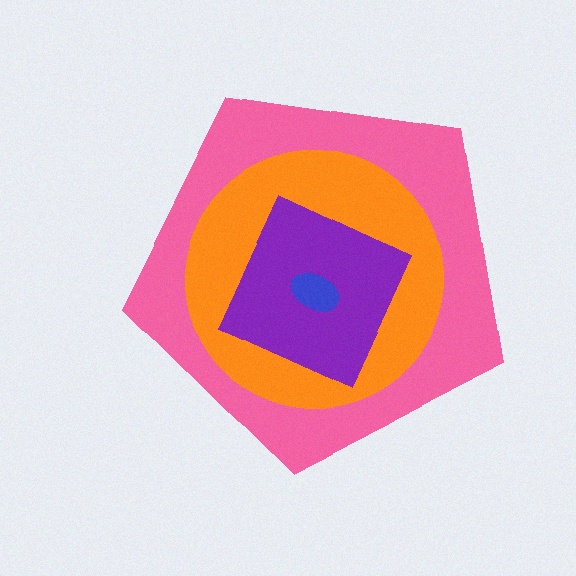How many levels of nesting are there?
4.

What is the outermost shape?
The pink pentagon.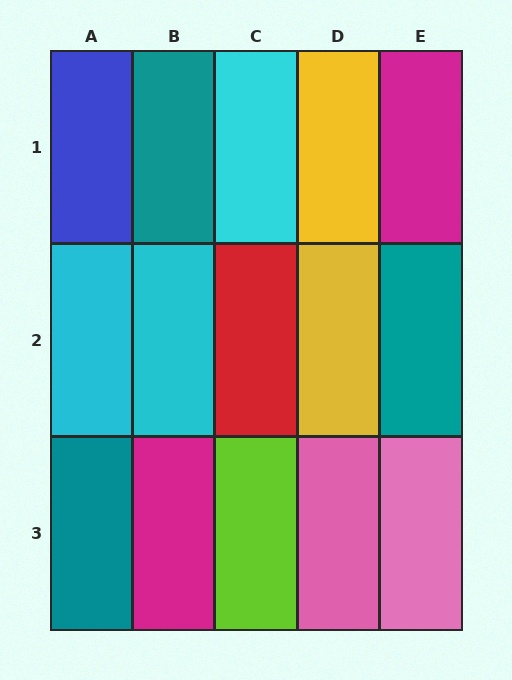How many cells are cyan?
3 cells are cyan.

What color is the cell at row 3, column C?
Lime.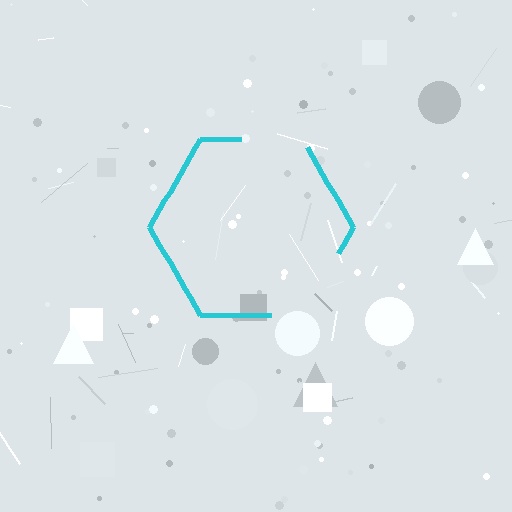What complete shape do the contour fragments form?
The contour fragments form a hexagon.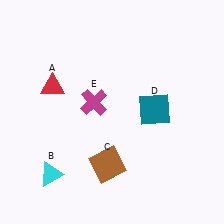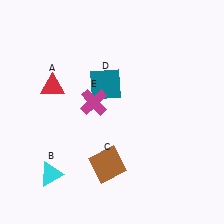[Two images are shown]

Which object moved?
The teal square (D) moved left.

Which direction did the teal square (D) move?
The teal square (D) moved left.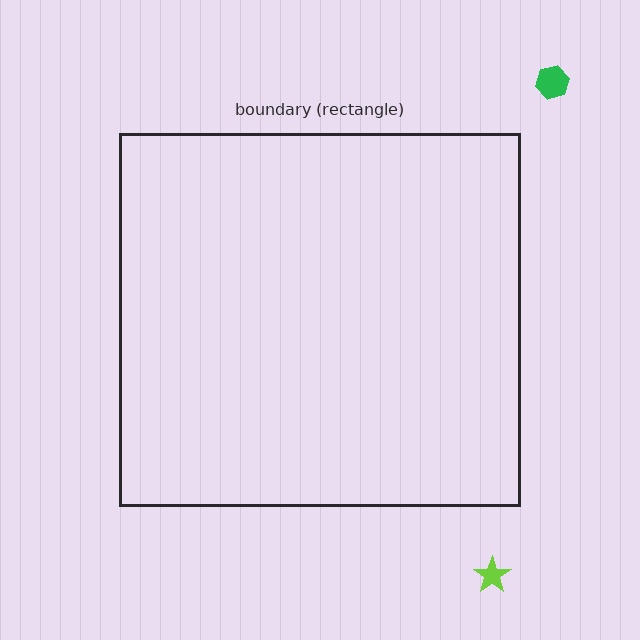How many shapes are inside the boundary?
0 inside, 2 outside.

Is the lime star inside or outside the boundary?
Outside.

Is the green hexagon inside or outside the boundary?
Outside.